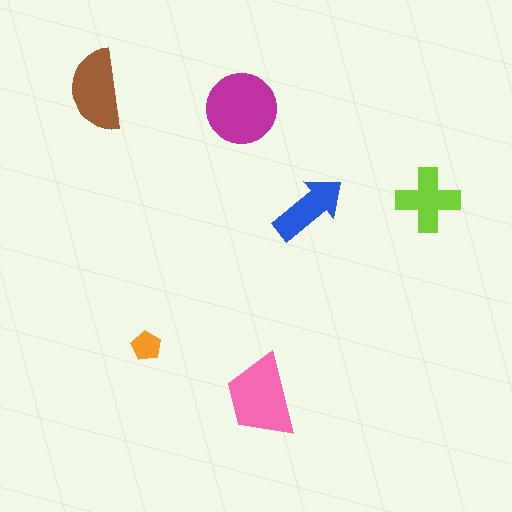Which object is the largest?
The magenta circle.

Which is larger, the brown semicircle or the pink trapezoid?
The pink trapezoid.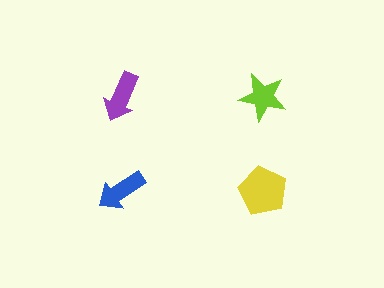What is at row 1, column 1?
A purple arrow.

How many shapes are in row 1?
2 shapes.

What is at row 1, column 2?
A lime star.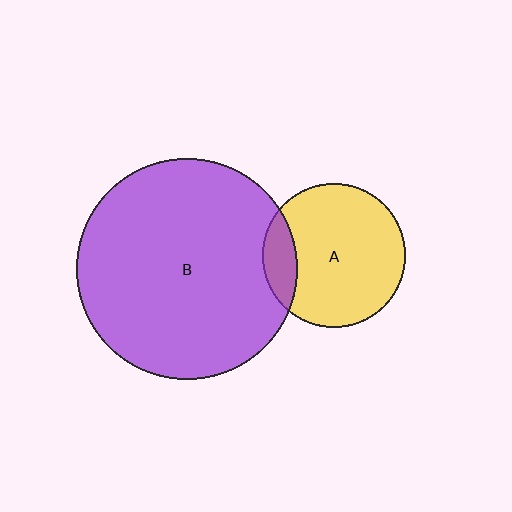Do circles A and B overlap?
Yes.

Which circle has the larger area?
Circle B (purple).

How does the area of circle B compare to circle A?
Approximately 2.4 times.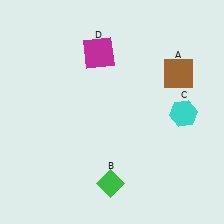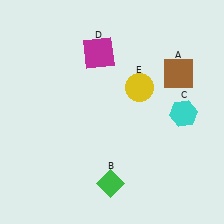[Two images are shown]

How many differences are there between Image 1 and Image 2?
There is 1 difference between the two images.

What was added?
A yellow circle (E) was added in Image 2.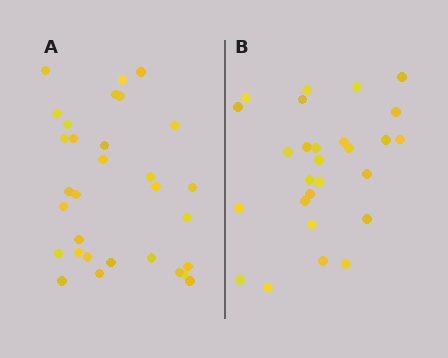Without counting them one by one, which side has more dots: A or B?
Region A (the left region) has more dots.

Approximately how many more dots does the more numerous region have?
Region A has about 4 more dots than region B.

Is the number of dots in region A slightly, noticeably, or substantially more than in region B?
Region A has only slightly more — the two regions are fairly close. The ratio is roughly 1.1 to 1.